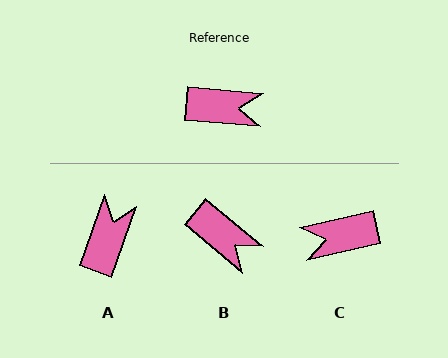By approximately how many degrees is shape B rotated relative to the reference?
Approximately 35 degrees clockwise.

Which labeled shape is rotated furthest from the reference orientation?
C, about 162 degrees away.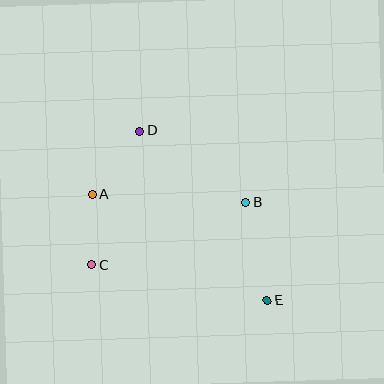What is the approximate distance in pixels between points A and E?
The distance between A and E is approximately 205 pixels.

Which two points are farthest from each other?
Points D and E are farthest from each other.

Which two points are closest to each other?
Points A and C are closest to each other.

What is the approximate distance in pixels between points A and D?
The distance between A and D is approximately 79 pixels.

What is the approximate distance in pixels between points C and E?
The distance between C and E is approximately 179 pixels.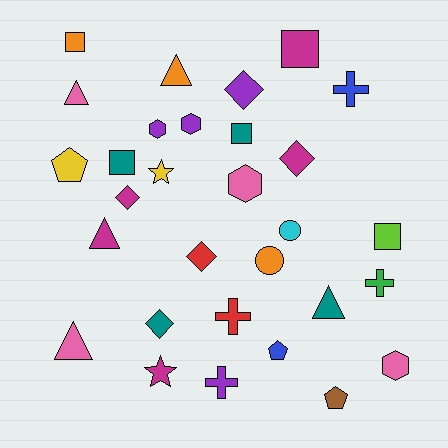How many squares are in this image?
There are 5 squares.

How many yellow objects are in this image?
There are 2 yellow objects.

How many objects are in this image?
There are 30 objects.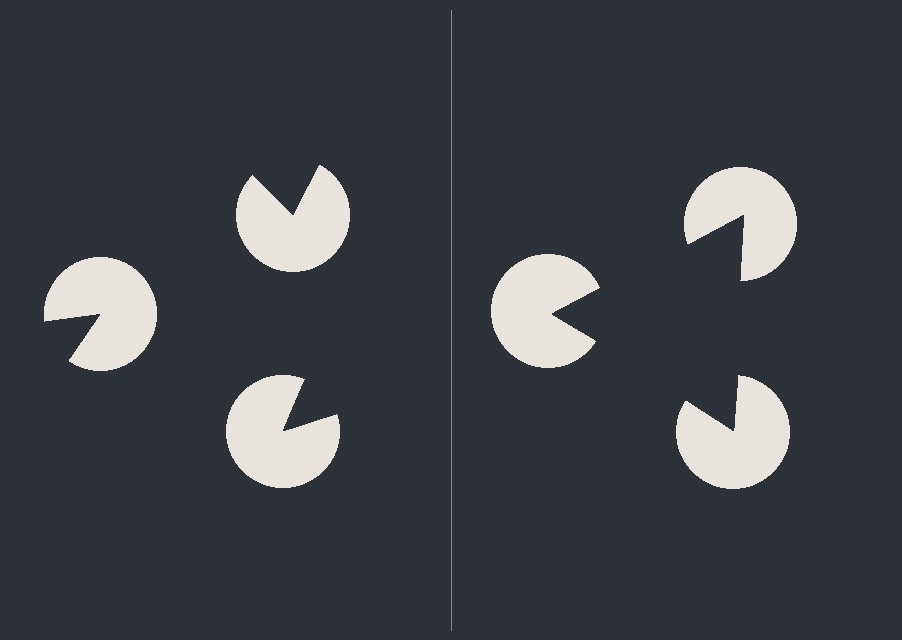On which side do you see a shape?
An illusory triangle appears on the right side. On the left side the wedge cuts are rotated, so no coherent shape forms.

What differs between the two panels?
The pac-man discs are positioned identically on both sides; only the wedge orientations differ. On the right they align to a triangle; on the left they are misaligned.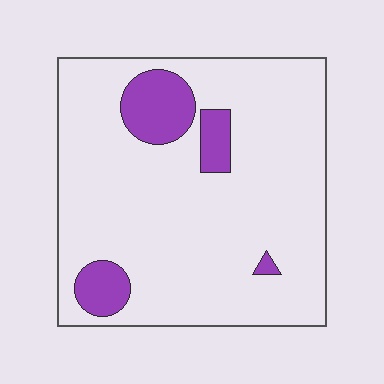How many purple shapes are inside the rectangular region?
4.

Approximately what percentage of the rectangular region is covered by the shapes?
Approximately 15%.